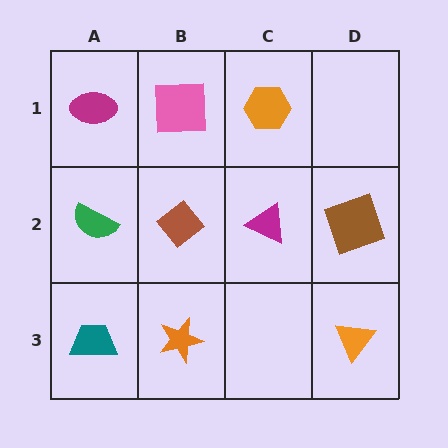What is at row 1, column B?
A pink square.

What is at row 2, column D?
A brown square.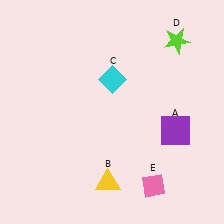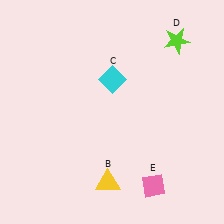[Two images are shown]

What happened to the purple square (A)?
The purple square (A) was removed in Image 2. It was in the bottom-right area of Image 1.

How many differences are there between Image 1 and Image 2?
There is 1 difference between the two images.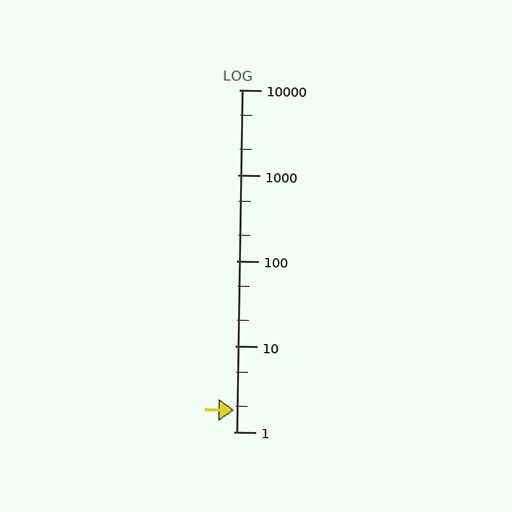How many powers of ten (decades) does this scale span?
The scale spans 4 decades, from 1 to 10000.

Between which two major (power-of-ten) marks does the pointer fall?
The pointer is between 1 and 10.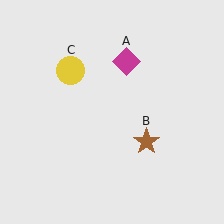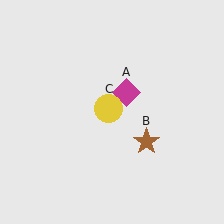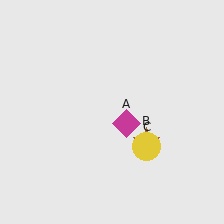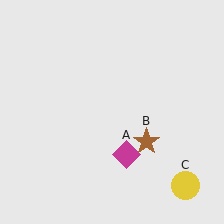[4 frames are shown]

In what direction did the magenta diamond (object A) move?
The magenta diamond (object A) moved down.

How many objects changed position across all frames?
2 objects changed position: magenta diamond (object A), yellow circle (object C).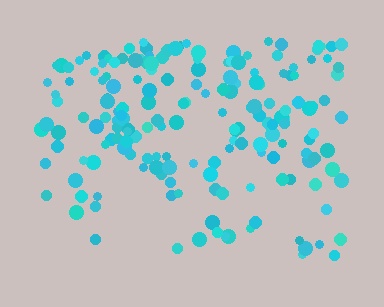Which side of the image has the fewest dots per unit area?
The bottom.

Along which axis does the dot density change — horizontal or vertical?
Vertical.